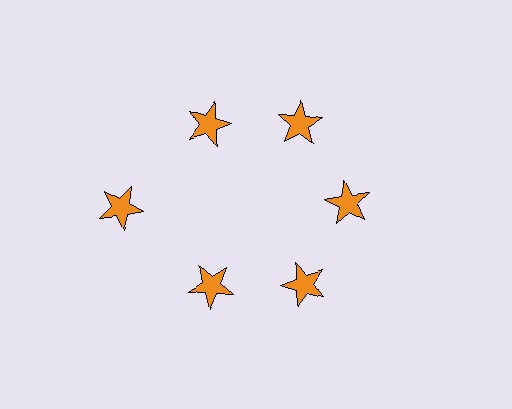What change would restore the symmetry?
The symmetry would be restored by moving it inward, back onto the ring so that all 6 stars sit at equal angles and equal distance from the center.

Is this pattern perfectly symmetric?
No. The 6 orange stars are arranged in a ring, but one element near the 9 o'clock position is pushed outward from the center, breaking the 6-fold rotational symmetry.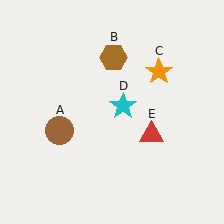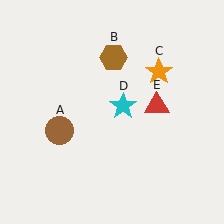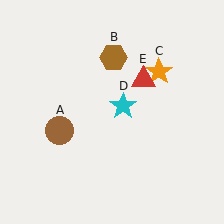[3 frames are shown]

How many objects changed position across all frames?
1 object changed position: red triangle (object E).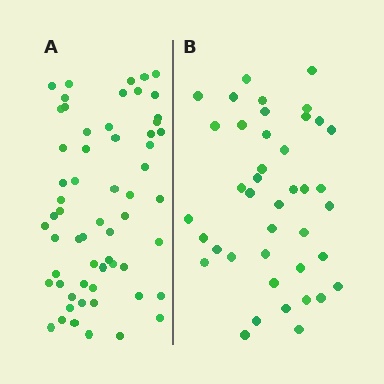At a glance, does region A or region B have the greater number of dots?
Region A (the left region) has more dots.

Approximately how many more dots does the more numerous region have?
Region A has approximately 20 more dots than region B.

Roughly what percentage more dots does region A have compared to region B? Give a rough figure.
About 45% more.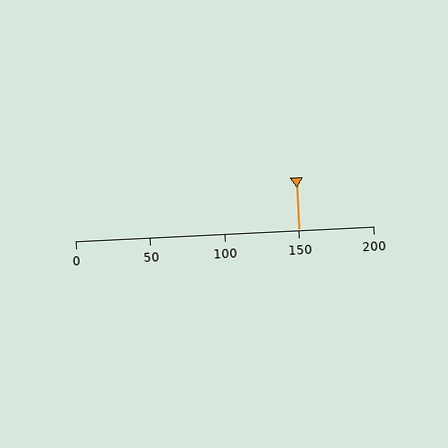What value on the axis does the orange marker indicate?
The marker indicates approximately 150.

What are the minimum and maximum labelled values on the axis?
The axis runs from 0 to 200.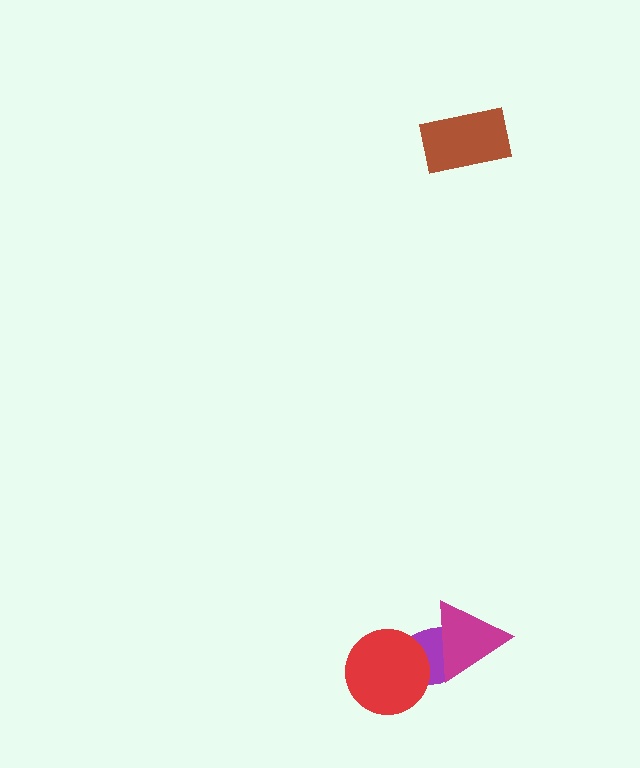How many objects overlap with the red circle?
1 object overlaps with the red circle.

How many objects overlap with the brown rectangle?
0 objects overlap with the brown rectangle.